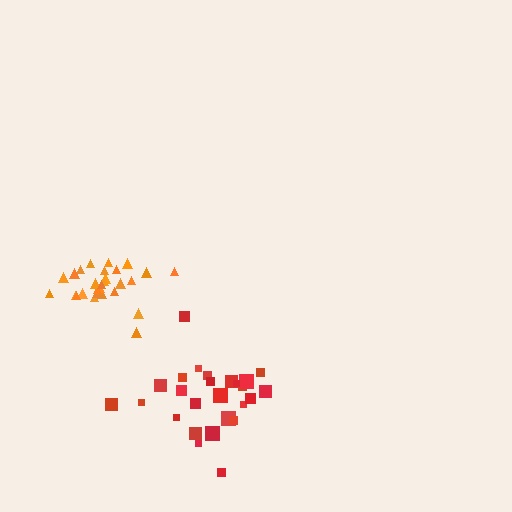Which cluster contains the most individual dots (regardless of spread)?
Orange (28).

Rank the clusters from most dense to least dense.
orange, red.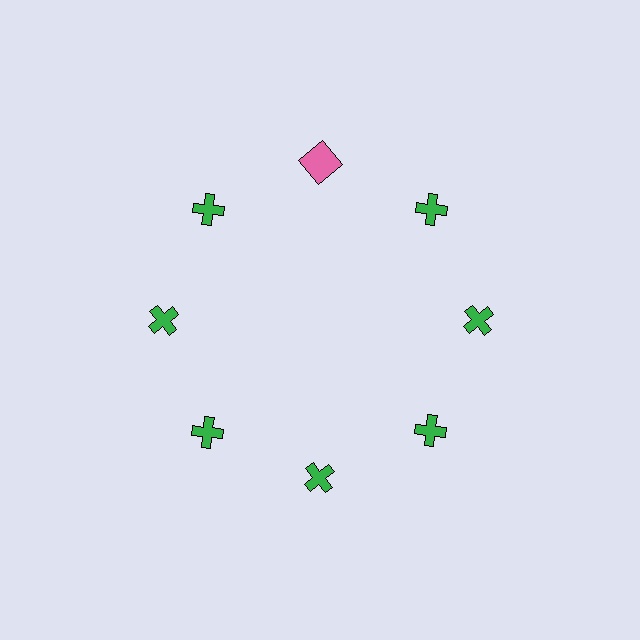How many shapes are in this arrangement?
There are 8 shapes arranged in a ring pattern.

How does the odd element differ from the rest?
It differs in both color (pink instead of green) and shape (square instead of cross).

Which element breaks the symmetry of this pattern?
The pink square at roughly the 12 o'clock position breaks the symmetry. All other shapes are green crosses.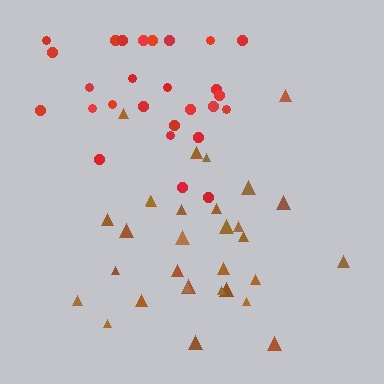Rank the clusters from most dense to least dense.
brown, red.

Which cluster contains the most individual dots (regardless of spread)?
Brown (31).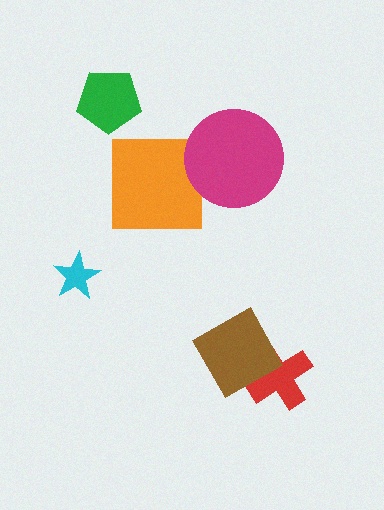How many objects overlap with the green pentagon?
0 objects overlap with the green pentagon.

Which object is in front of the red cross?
The brown diamond is in front of the red cross.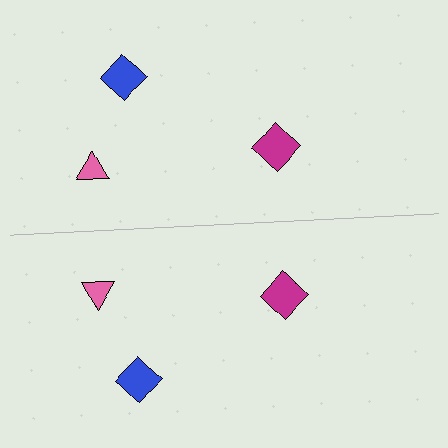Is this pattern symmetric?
Yes, this pattern has bilateral (reflection) symmetry.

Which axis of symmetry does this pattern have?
The pattern has a horizontal axis of symmetry running through the center of the image.